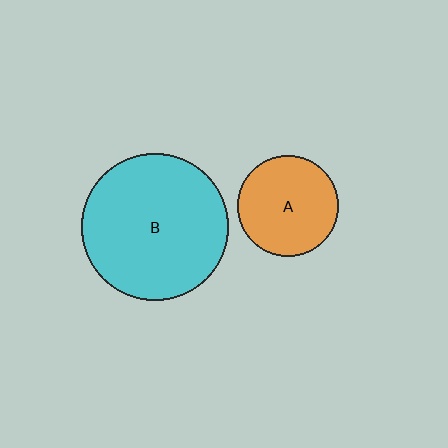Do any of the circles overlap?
No, none of the circles overlap.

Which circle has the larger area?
Circle B (cyan).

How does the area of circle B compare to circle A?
Approximately 2.2 times.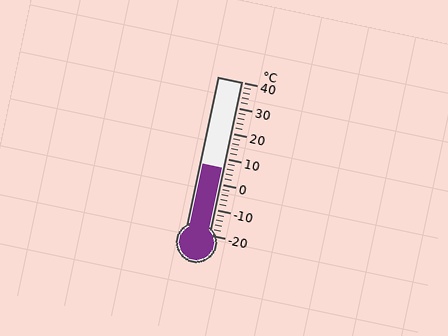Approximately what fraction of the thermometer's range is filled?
The thermometer is filled to approximately 45% of its range.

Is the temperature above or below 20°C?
The temperature is below 20°C.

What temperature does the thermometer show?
The thermometer shows approximately 6°C.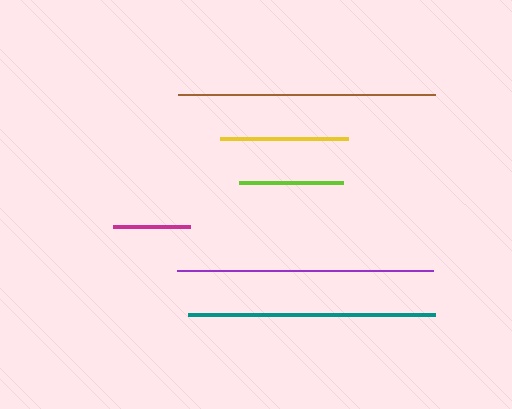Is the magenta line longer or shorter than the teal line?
The teal line is longer than the magenta line.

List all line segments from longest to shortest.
From longest to shortest: brown, purple, teal, yellow, lime, magenta.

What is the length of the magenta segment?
The magenta segment is approximately 77 pixels long.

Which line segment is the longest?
The brown line is the longest at approximately 258 pixels.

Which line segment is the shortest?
The magenta line is the shortest at approximately 77 pixels.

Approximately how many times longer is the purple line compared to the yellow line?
The purple line is approximately 2.0 times the length of the yellow line.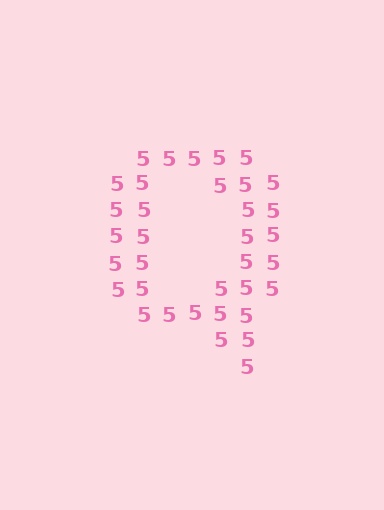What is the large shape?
The large shape is the letter Q.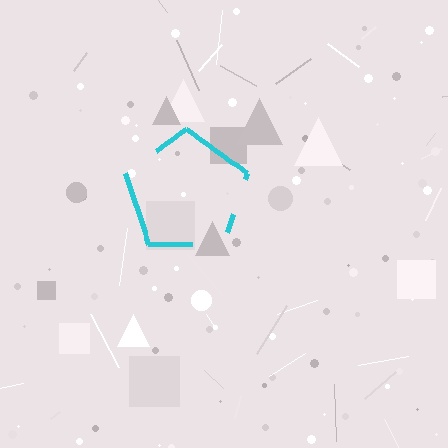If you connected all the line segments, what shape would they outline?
They would outline a pentagon.